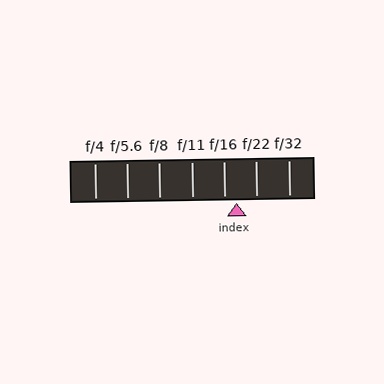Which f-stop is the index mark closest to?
The index mark is closest to f/16.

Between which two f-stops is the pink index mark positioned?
The index mark is between f/16 and f/22.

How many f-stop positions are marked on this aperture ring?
There are 7 f-stop positions marked.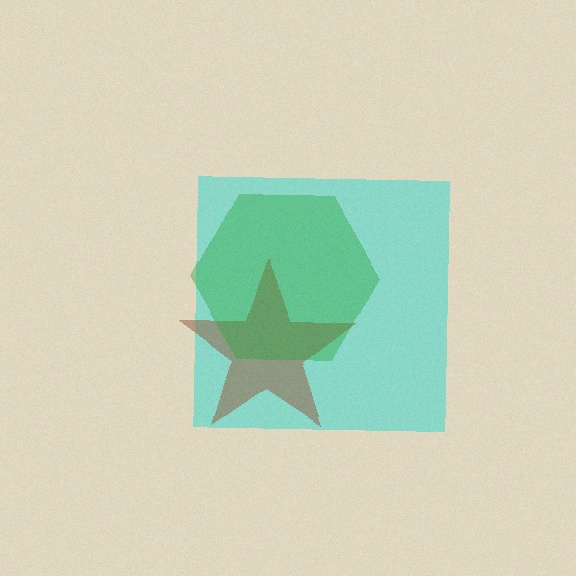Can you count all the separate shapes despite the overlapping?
Yes, there are 3 separate shapes.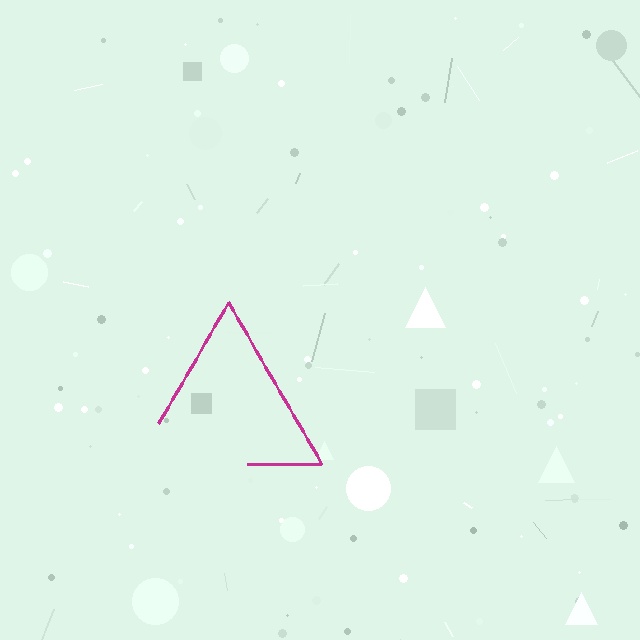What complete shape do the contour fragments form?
The contour fragments form a triangle.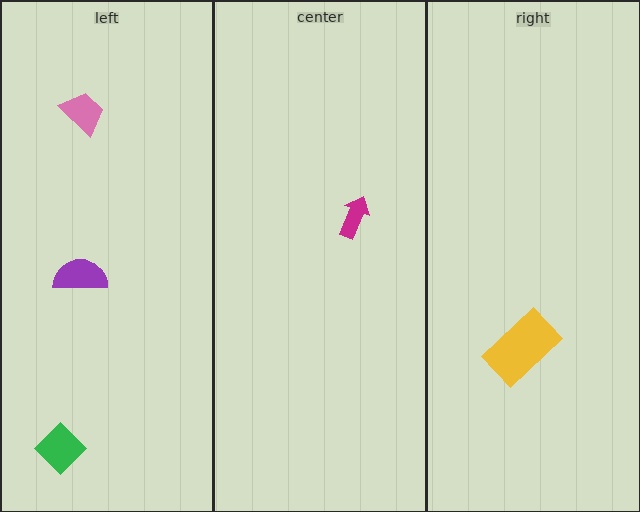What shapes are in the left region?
The pink trapezoid, the purple semicircle, the green diamond.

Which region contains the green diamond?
The left region.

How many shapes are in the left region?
3.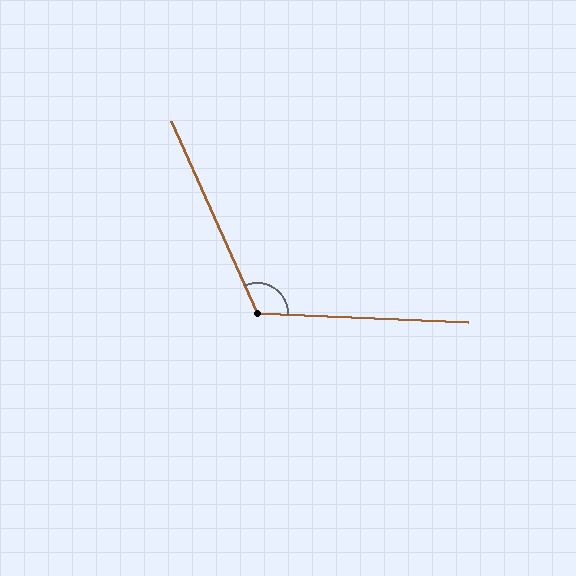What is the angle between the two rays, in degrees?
Approximately 117 degrees.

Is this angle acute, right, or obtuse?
It is obtuse.